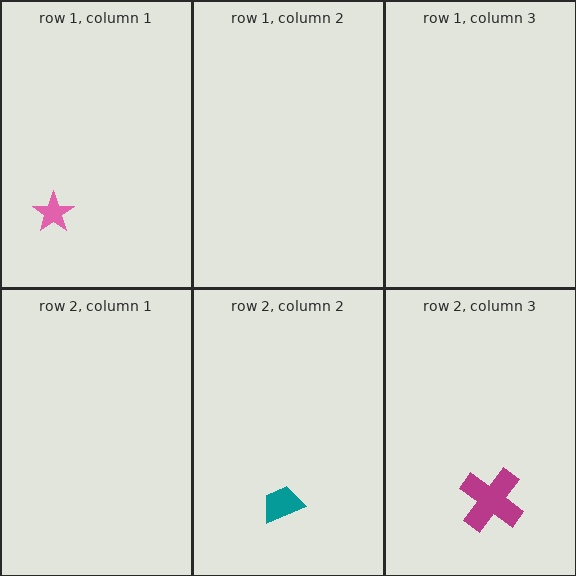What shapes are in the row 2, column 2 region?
The teal trapezoid.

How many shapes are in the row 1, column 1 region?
1.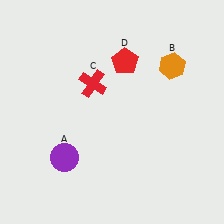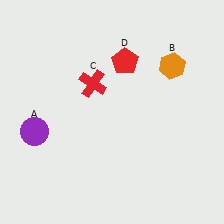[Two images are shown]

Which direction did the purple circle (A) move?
The purple circle (A) moved left.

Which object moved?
The purple circle (A) moved left.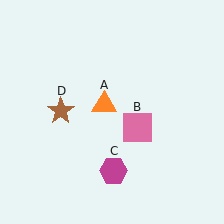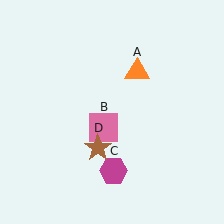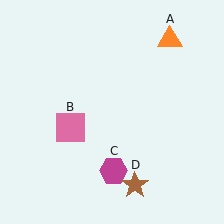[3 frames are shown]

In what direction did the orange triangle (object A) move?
The orange triangle (object A) moved up and to the right.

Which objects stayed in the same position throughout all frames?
Magenta hexagon (object C) remained stationary.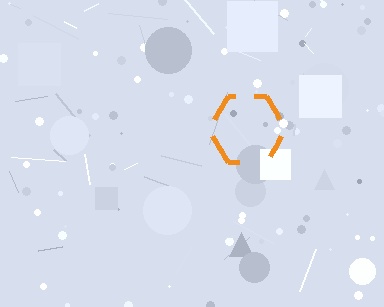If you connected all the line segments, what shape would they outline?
They would outline a hexagon.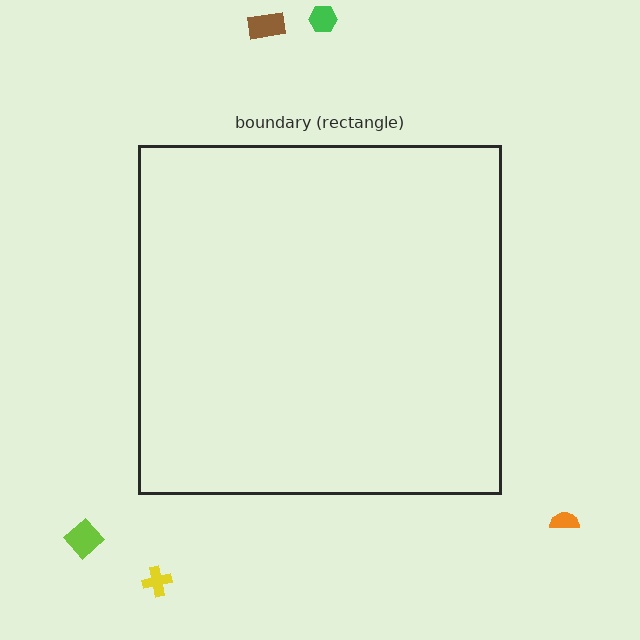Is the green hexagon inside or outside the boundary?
Outside.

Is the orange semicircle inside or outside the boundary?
Outside.